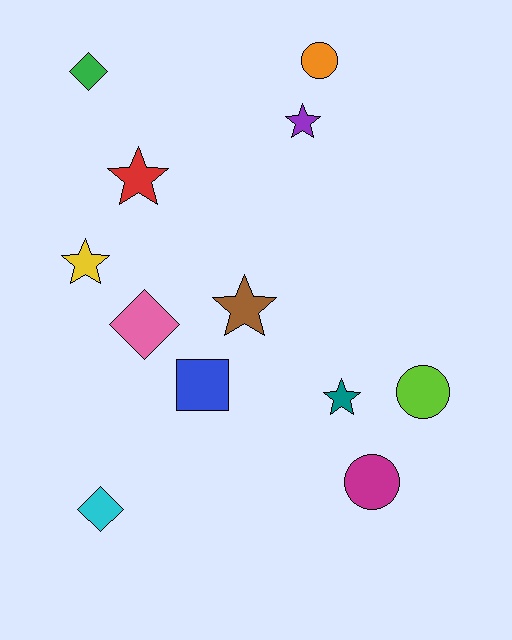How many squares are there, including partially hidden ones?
There is 1 square.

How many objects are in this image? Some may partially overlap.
There are 12 objects.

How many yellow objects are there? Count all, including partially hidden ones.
There is 1 yellow object.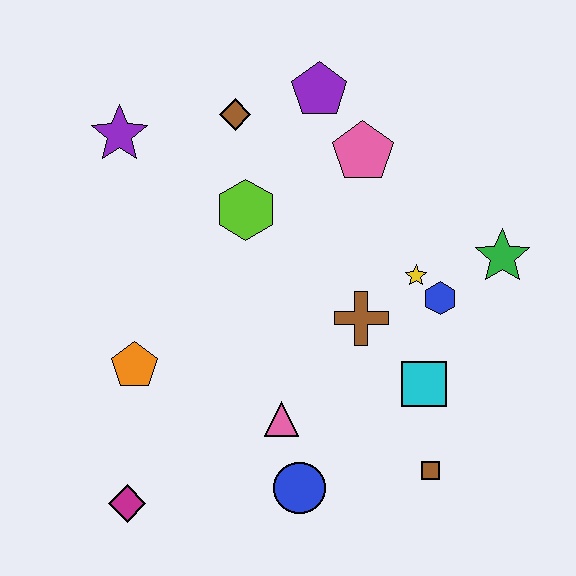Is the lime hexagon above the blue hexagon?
Yes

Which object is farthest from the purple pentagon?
The magenta diamond is farthest from the purple pentagon.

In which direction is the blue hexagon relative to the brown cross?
The blue hexagon is to the right of the brown cross.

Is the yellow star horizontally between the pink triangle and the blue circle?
No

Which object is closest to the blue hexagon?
The yellow star is closest to the blue hexagon.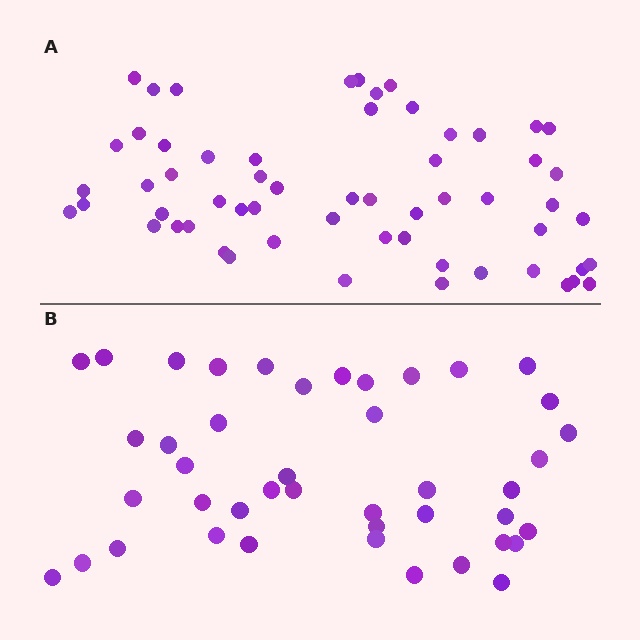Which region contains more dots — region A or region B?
Region A (the top region) has more dots.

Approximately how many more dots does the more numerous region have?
Region A has approximately 15 more dots than region B.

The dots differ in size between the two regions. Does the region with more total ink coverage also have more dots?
No. Region B has more total ink coverage because its dots are larger, but region A actually contains more individual dots. Total area can be misleading — the number of items is what matters here.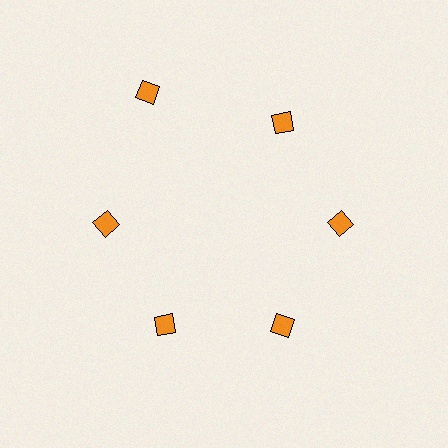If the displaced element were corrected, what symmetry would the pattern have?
It would have 6-fold rotational symmetry — the pattern would map onto itself every 60 degrees.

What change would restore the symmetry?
The symmetry would be restored by moving it inward, back onto the ring so that all 6 squares sit at equal angles and equal distance from the center.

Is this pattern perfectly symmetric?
No. The 6 orange squares are arranged in a ring, but one element near the 11 o'clock position is pushed outward from the center, breaking the 6-fold rotational symmetry.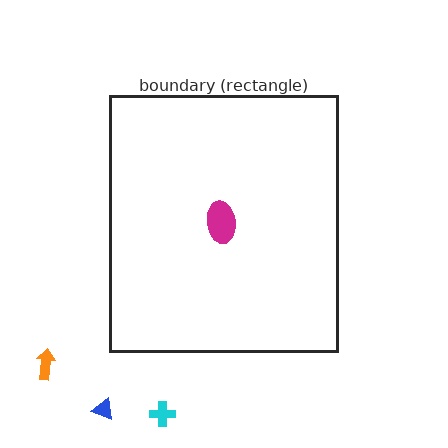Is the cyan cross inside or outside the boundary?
Outside.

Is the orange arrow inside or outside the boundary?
Outside.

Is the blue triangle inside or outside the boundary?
Outside.